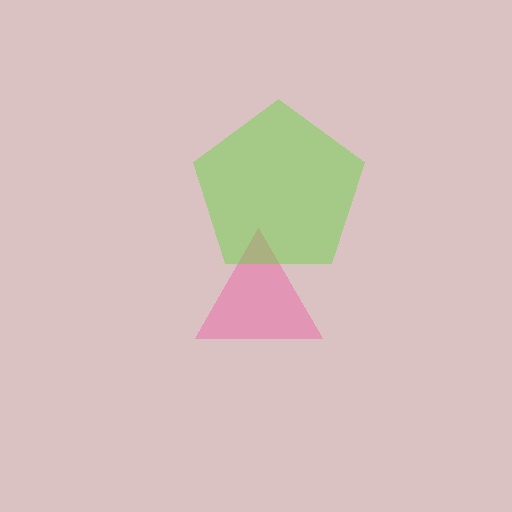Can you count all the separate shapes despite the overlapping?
Yes, there are 2 separate shapes.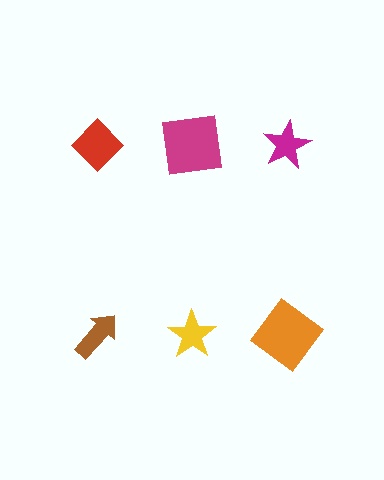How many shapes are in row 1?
3 shapes.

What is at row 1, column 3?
A magenta star.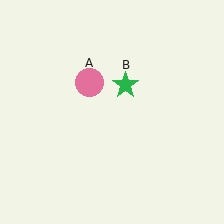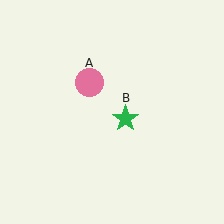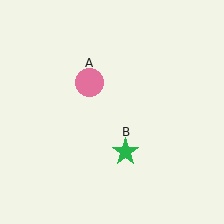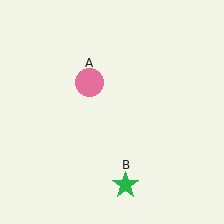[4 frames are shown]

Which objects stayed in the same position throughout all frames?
Pink circle (object A) remained stationary.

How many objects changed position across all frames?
1 object changed position: green star (object B).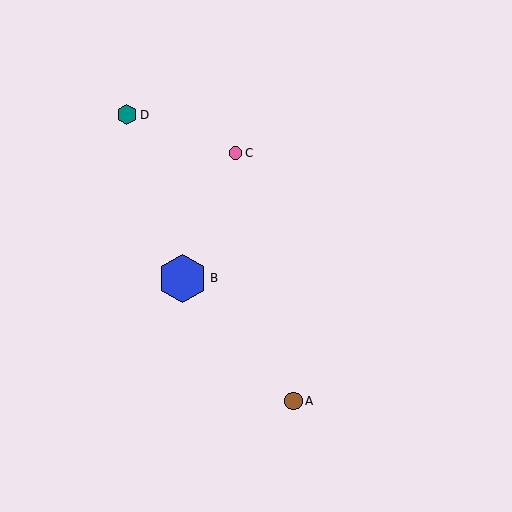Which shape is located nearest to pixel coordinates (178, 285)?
The blue hexagon (labeled B) at (182, 278) is nearest to that location.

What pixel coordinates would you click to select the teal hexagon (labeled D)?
Click at (127, 115) to select the teal hexagon D.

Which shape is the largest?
The blue hexagon (labeled B) is the largest.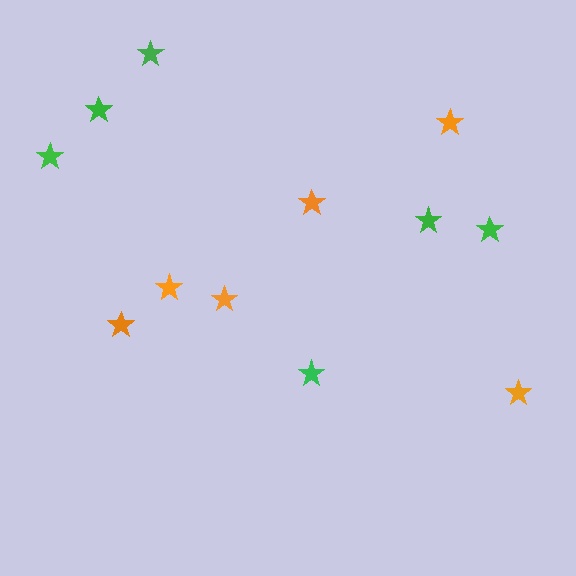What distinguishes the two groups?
There are 2 groups: one group of orange stars (6) and one group of green stars (6).